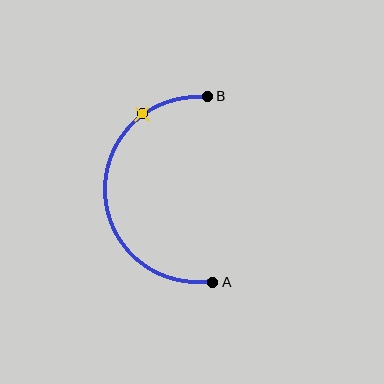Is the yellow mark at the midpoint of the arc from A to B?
No. The yellow mark lies on the arc but is closer to endpoint B. The arc midpoint would be at the point on the curve equidistant along the arc from both A and B.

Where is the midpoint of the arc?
The arc midpoint is the point on the curve farthest from the straight line joining A and B. It sits to the left of that line.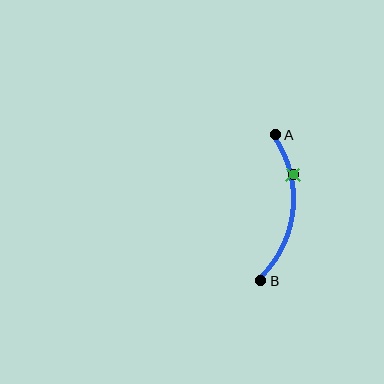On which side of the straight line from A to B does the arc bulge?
The arc bulges to the right of the straight line connecting A and B.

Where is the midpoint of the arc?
The arc midpoint is the point on the curve farthest from the straight line joining A and B. It sits to the right of that line.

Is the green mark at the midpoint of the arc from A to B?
No. The green mark lies on the arc but is closer to endpoint A. The arc midpoint would be at the point on the curve equidistant along the arc from both A and B.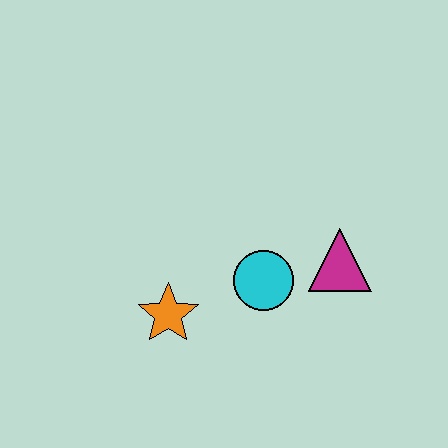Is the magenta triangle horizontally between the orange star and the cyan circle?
No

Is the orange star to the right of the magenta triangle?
No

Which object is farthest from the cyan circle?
The orange star is farthest from the cyan circle.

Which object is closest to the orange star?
The cyan circle is closest to the orange star.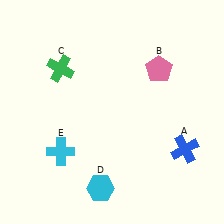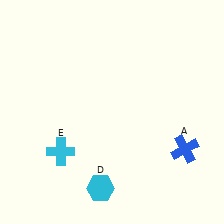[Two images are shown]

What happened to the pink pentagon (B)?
The pink pentagon (B) was removed in Image 2. It was in the top-right area of Image 1.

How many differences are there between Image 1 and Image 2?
There are 2 differences between the two images.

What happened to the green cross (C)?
The green cross (C) was removed in Image 2. It was in the top-left area of Image 1.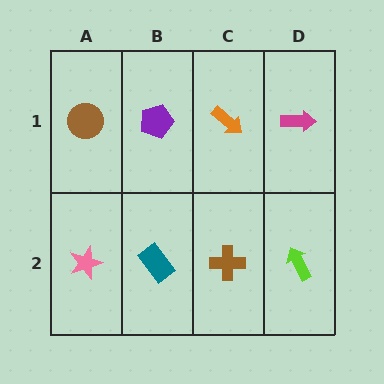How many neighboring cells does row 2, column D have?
2.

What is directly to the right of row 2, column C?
A lime arrow.